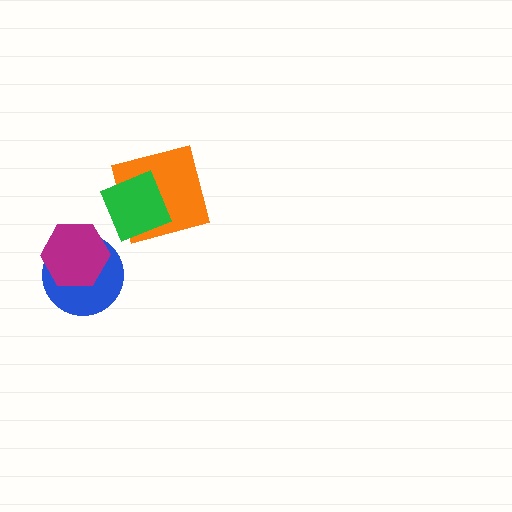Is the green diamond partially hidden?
No, no other shape covers it.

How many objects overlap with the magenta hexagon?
1 object overlaps with the magenta hexagon.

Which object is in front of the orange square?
The green diamond is in front of the orange square.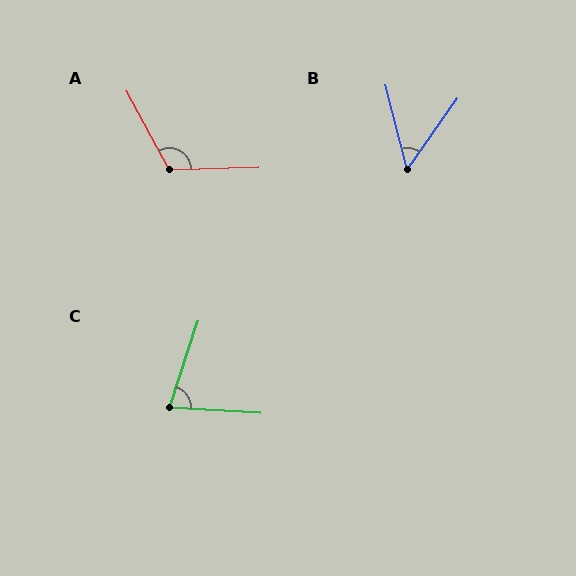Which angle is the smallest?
B, at approximately 50 degrees.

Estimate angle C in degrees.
Approximately 75 degrees.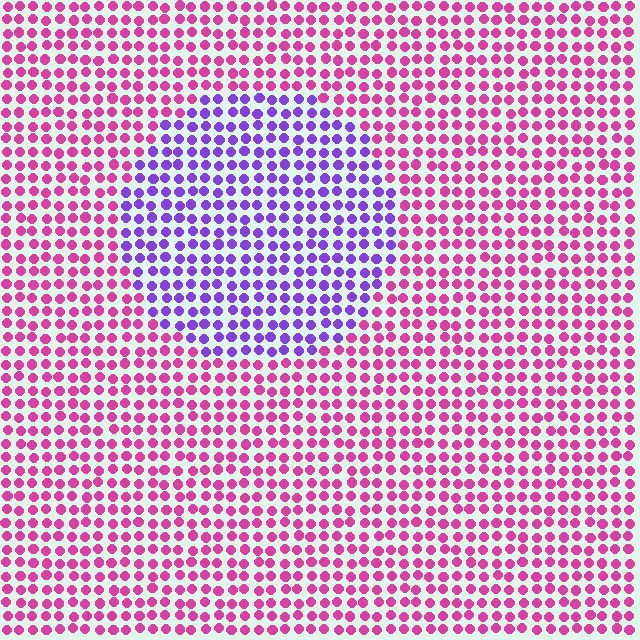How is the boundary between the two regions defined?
The boundary is defined purely by a slight shift in hue (about 54 degrees). Spacing, size, and orientation are identical on both sides.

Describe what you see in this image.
The image is filled with small magenta elements in a uniform arrangement. A circle-shaped region is visible where the elements are tinted to a slightly different hue, forming a subtle color boundary.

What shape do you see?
I see a circle.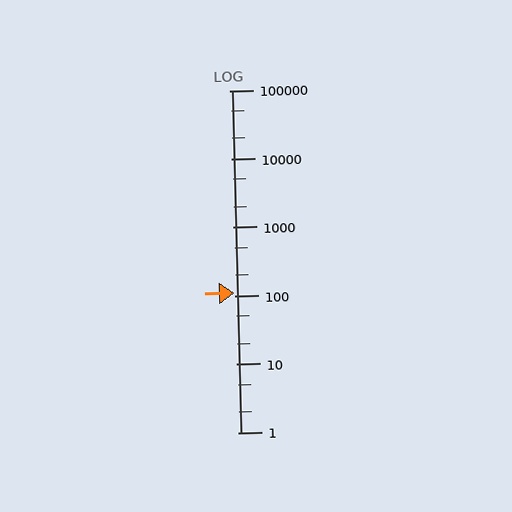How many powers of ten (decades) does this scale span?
The scale spans 5 decades, from 1 to 100000.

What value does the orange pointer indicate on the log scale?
The pointer indicates approximately 110.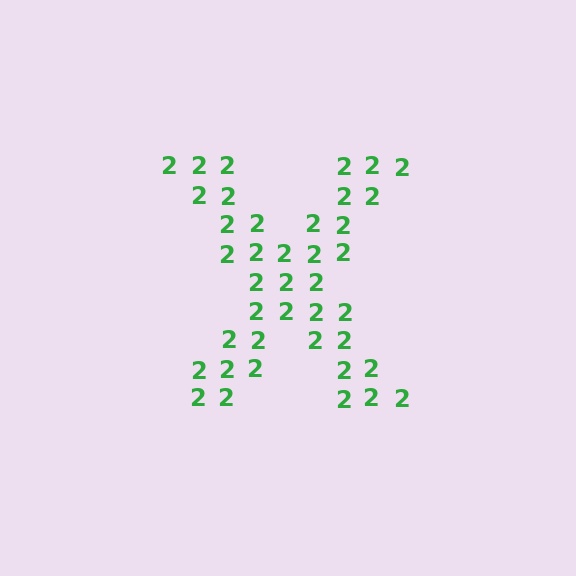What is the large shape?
The large shape is the letter X.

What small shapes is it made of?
It is made of small digit 2's.